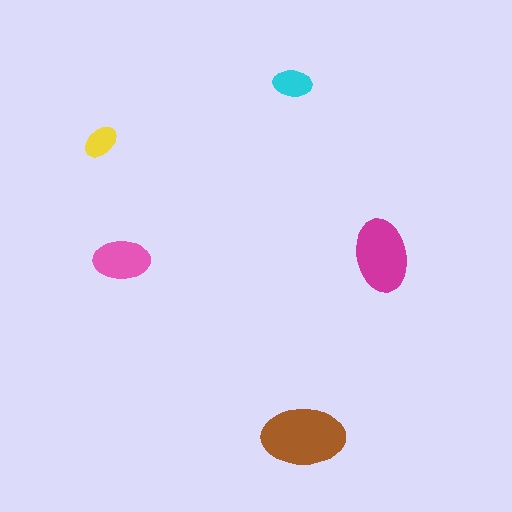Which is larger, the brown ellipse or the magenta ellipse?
The brown one.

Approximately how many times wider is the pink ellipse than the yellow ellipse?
About 1.5 times wider.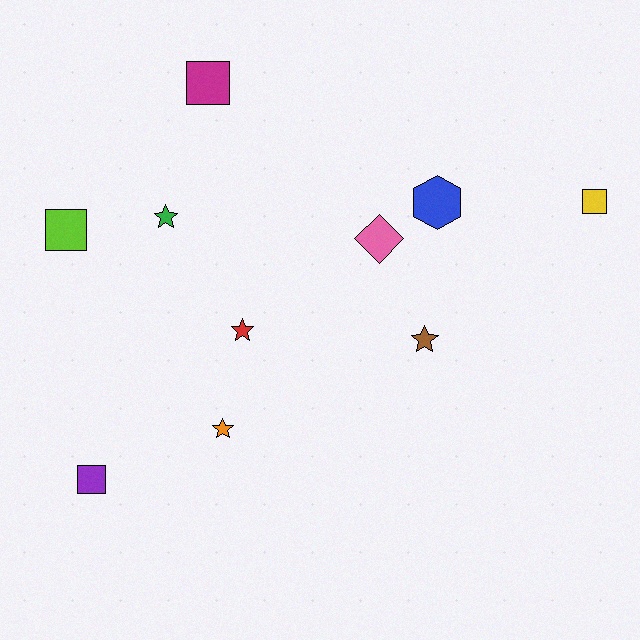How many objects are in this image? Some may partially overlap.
There are 10 objects.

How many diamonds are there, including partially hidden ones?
There is 1 diamond.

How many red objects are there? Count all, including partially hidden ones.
There is 1 red object.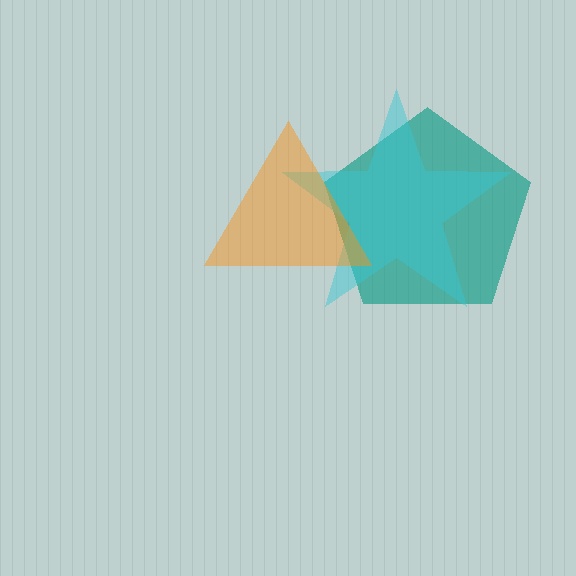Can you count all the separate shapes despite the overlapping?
Yes, there are 3 separate shapes.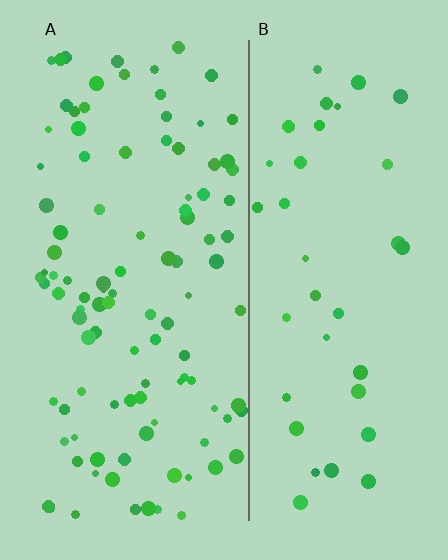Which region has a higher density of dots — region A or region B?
A (the left).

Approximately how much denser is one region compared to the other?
Approximately 2.6× — region A over region B.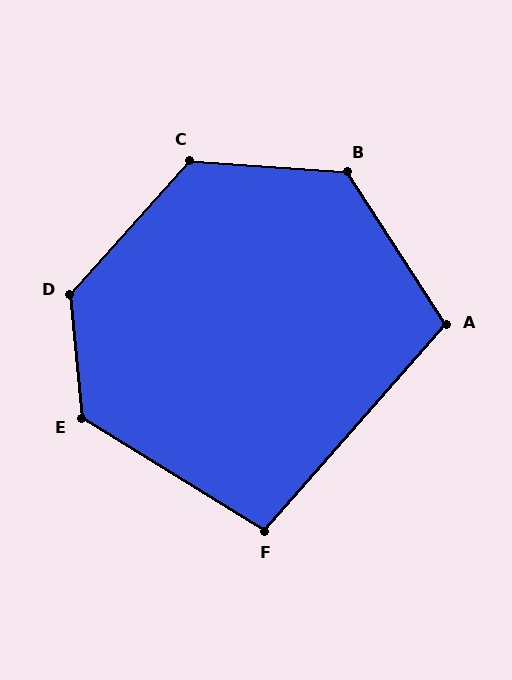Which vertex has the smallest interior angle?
F, at approximately 100 degrees.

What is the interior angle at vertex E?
Approximately 127 degrees (obtuse).